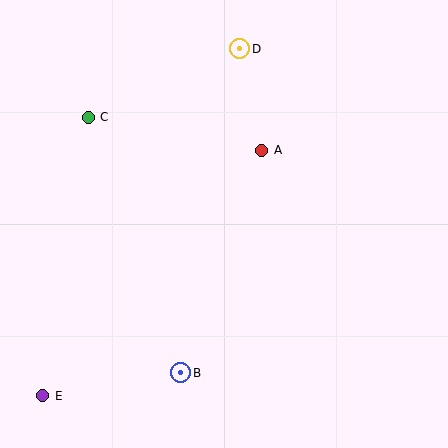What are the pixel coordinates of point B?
Point B is at (181, 373).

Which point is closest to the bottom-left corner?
Point E is closest to the bottom-left corner.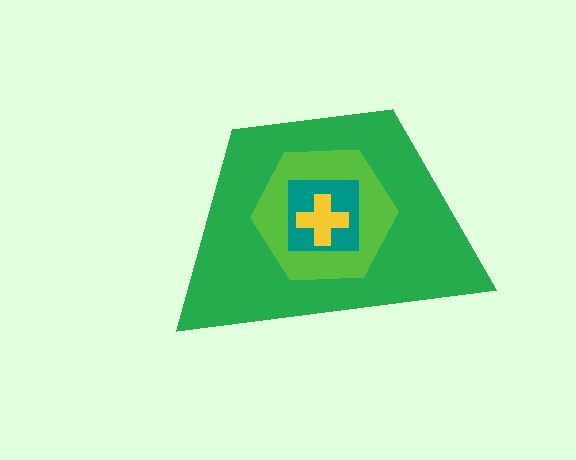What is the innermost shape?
The yellow cross.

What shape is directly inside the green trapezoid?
The lime hexagon.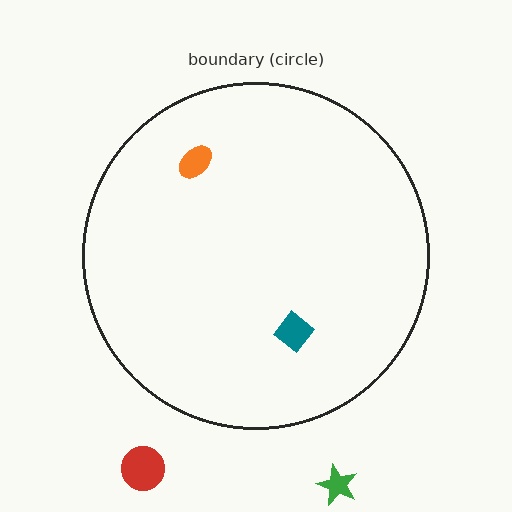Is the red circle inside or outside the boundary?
Outside.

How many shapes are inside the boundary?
2 inside, 2 outside.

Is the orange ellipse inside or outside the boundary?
Inside.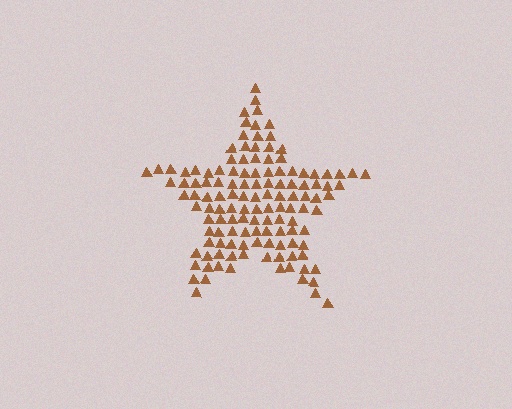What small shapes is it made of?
It is made of small triangles.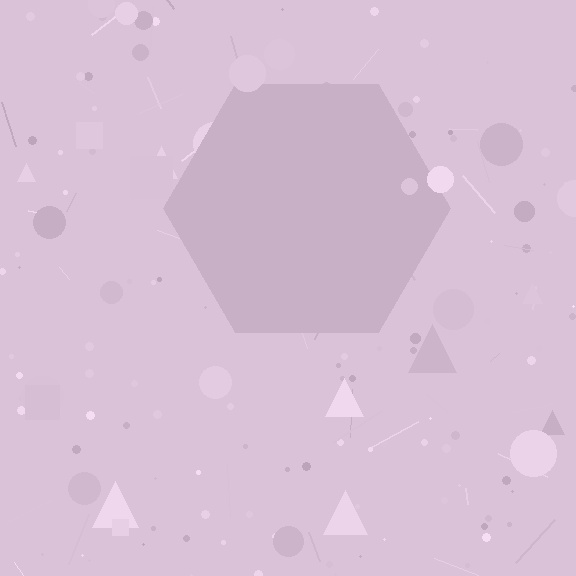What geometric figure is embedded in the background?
A hexagon is embedded in the background.